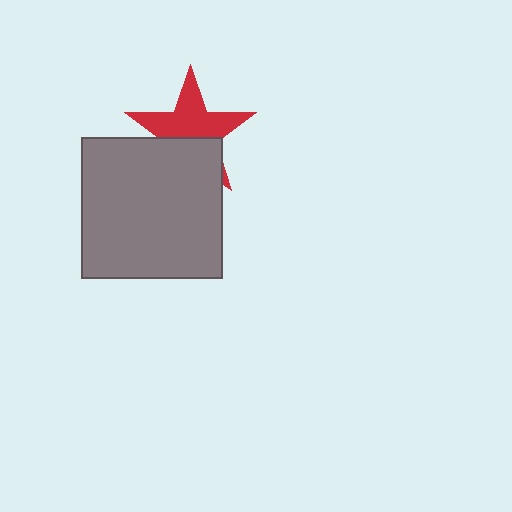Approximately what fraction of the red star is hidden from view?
Roughly 40% of the red star is hidden behind the gray square.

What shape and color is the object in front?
The object in front is a gray square.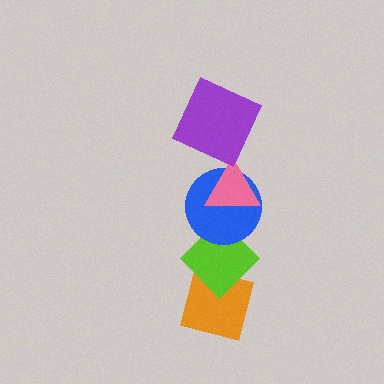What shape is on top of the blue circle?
The pink triangle is on top of the blue circle.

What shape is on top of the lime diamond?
The blue circle is on top of the lime diamond.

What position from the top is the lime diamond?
The lime diamond is 4th from the top.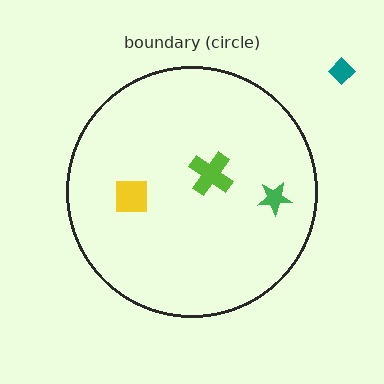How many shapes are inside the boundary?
3 inside, 1 outside.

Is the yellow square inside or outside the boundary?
Inside.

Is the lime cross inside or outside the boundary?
Inside.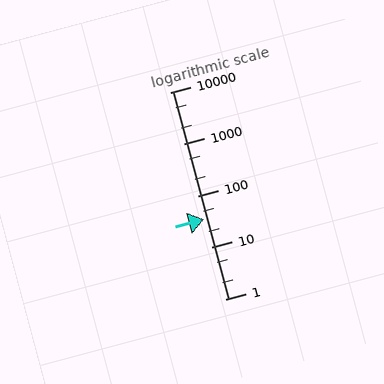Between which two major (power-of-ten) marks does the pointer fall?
The pointer is between 10 and 100.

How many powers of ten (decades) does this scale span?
The scale spans 4 decades, from 1 to 10000.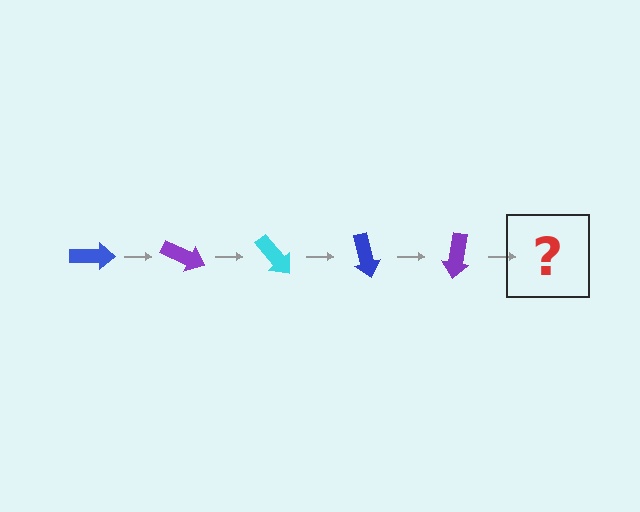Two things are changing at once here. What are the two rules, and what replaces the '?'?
The two rules are that it rotates 25 degrees each step and the color cycles through blue, purple, and cyan. The '?' should be a cyan arrow, rotated 125 degrees from the start.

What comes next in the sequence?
The next element should be a cyan arrow, rotated 125 degrees from the start.